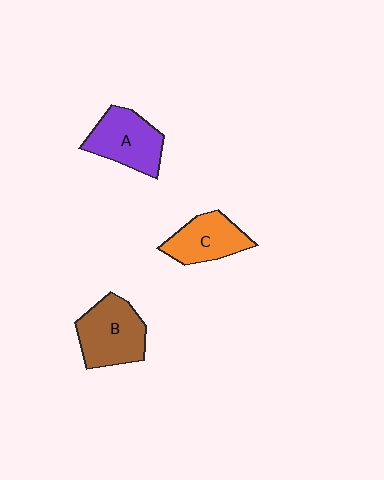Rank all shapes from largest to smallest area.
From largest to smallest: B (brown), A (purple), C (orange).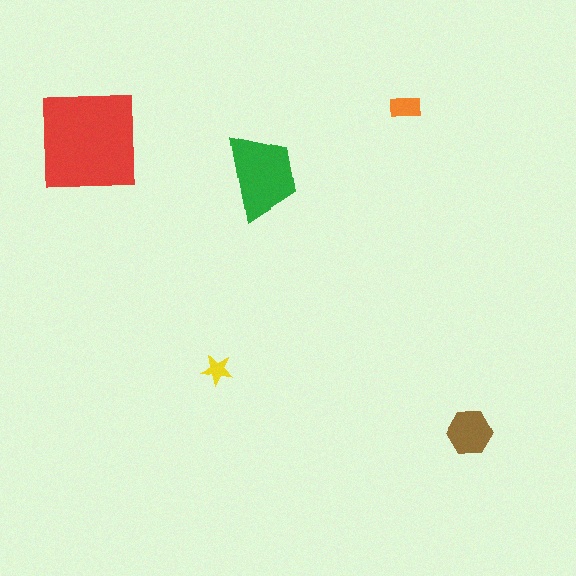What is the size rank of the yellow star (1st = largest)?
5th.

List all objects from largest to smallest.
The red square, the green trapezoid, the brown hexagon, the orange rectangle, the yellow star.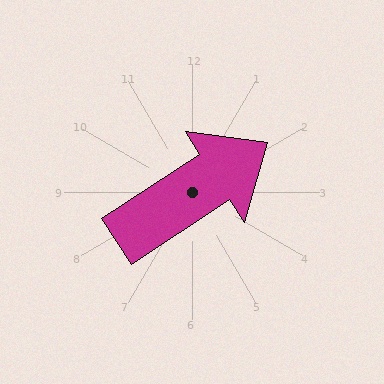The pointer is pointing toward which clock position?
Roughly 2 o'clock.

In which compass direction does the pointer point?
Northeast.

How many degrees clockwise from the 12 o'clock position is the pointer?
Approximately 57 degrees.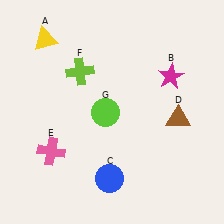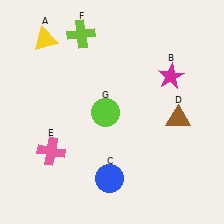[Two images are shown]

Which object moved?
The lime cross (F) moved up.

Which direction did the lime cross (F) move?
The lime cross (F) moved up.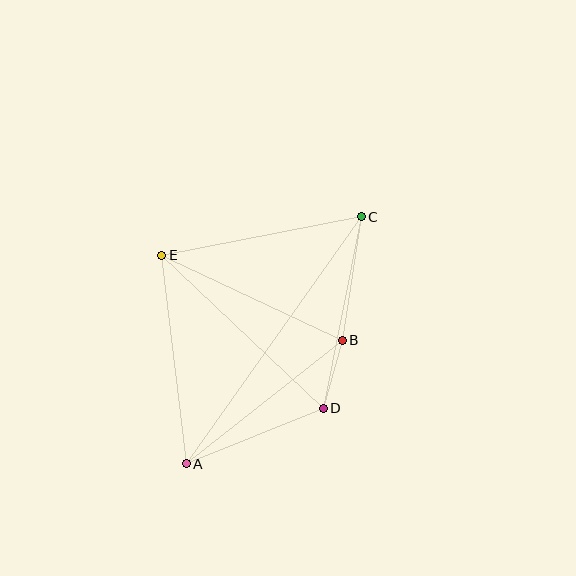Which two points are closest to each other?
Points B and D are closest to each other.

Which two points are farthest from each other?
Points A and C are farthest from each other.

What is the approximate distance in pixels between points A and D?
The distance between A and D is approximately 148 pixels.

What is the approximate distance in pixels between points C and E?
The distance between C and E is approximately 203 pixels.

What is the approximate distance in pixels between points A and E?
The distance between A and E is approximately 210 pixels.